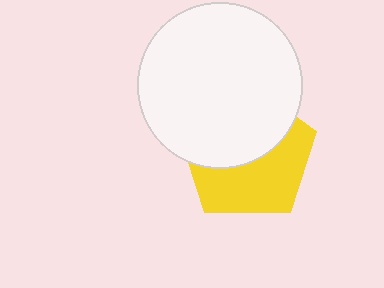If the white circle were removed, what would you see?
You would see the complete yellow pentagon.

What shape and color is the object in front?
The object in front is a white circle.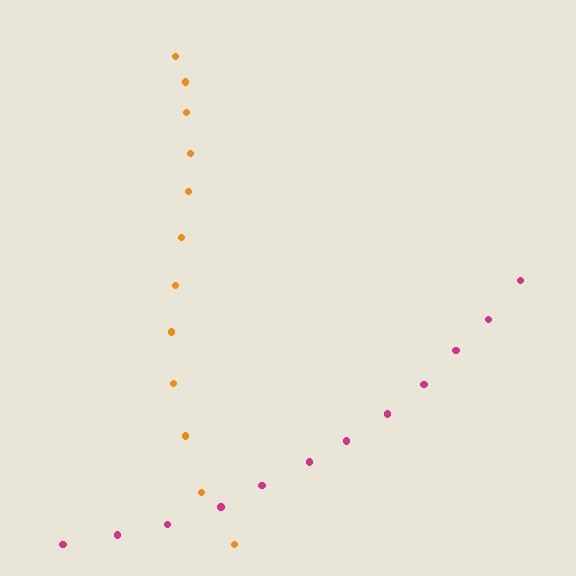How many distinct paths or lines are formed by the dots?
There are 2 distinct paths.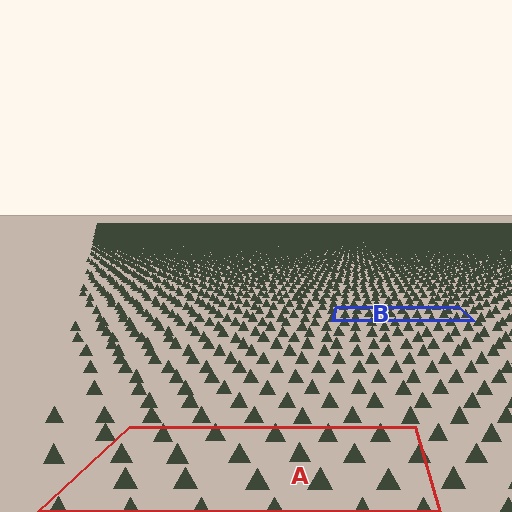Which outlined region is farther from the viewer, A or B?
Region B is farther from the viewer — the texture elements inside it appear smaller and more densely packed.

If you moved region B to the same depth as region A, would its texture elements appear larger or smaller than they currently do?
They would appear larger. At a closer depth, the same texture elements are projected at a bigger on-screen size.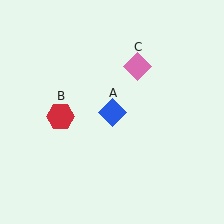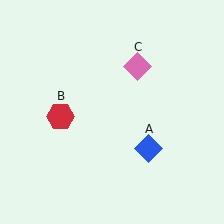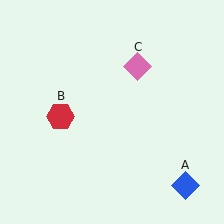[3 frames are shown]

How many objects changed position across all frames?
1 object changed position: blue diamond (object A).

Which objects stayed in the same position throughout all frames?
Red hexagon (object B) and pink diamond (object C) remained stationary.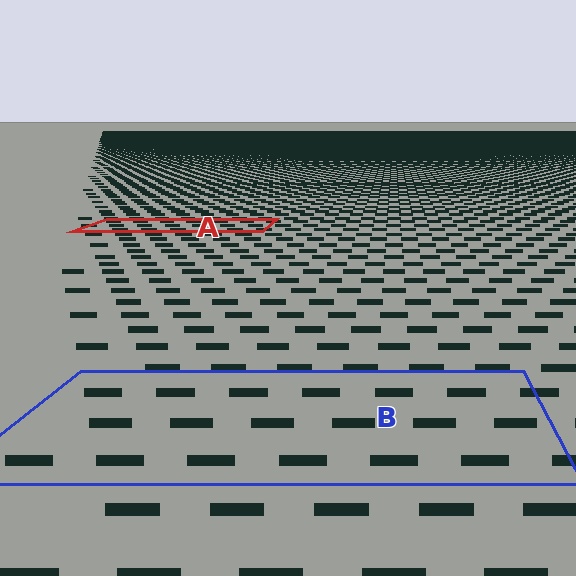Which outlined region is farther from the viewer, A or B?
Region A is farther from the viewer — the texture elements inside it appear smaller and more densely packed.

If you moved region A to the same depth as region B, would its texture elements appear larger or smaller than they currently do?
They would appear larger. At a closer depth, the same texture elements are projected at a bigger on-screen size.